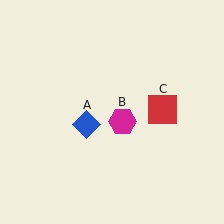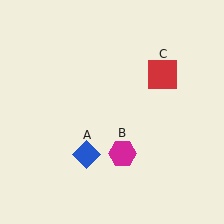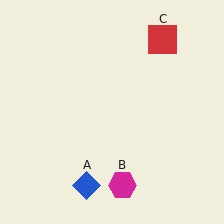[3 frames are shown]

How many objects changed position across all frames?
3 objects changed position: blue diamond (object A), magenta hexagon (object B), red square (object C).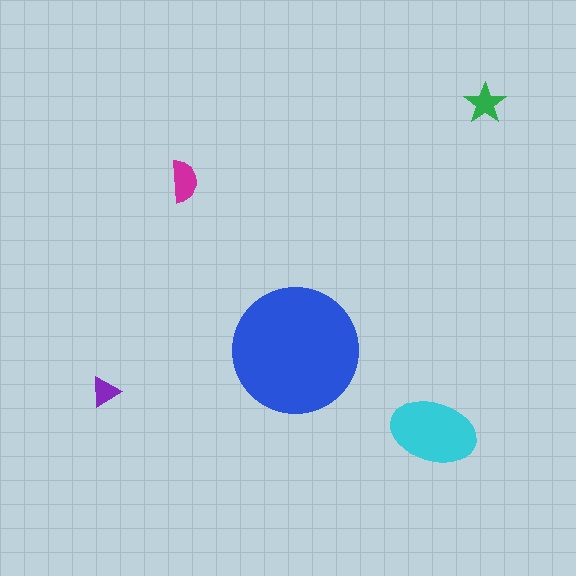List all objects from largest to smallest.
The blue circle, the cyan ellipse, the magenta semicircle, the green star, the purple triangle.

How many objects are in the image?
There are 5 objects in the image.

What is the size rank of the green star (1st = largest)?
4th.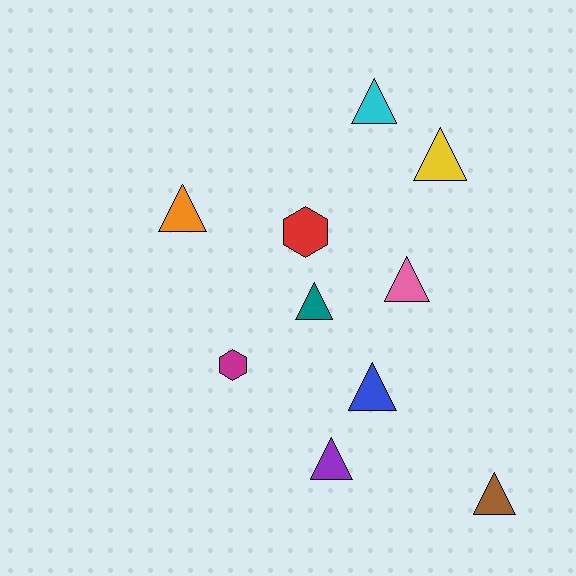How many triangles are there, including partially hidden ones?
There are 8 triangles.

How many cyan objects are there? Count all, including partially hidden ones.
There is 1 cyan object.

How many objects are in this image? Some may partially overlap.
There are 10 objects.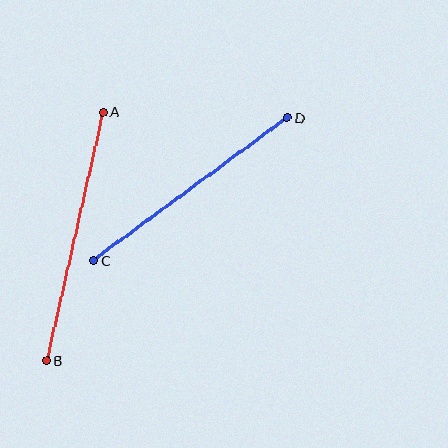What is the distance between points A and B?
The distance is approximately 255 pixels.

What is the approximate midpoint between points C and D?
The midpoint is at approximately (190, 189) pixels.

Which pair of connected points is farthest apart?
Points A and B are farthest apart.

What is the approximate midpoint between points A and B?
The midpoint is at approximately (75, 236) pixels.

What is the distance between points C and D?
The distance is approximately 241 pixels.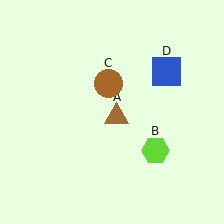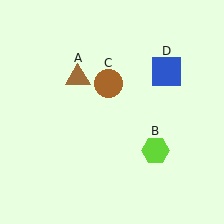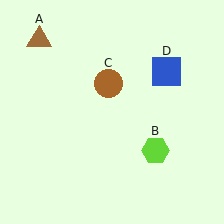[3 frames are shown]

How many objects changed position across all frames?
1 object changed position: brown triangle (object A).